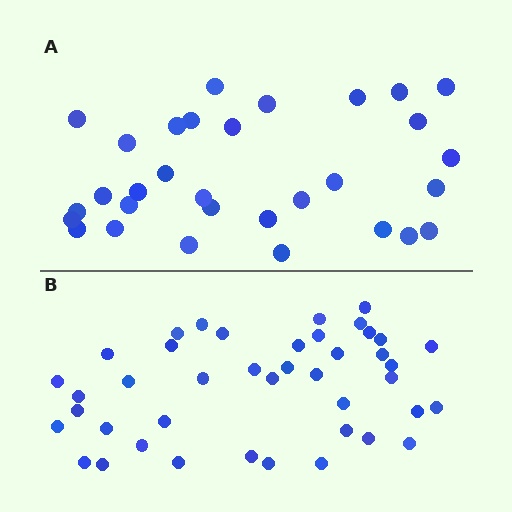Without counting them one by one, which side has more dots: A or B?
Region B (the bottom region) has more dots.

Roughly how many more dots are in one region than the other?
Region B has roughly 12 or so more dots than region A.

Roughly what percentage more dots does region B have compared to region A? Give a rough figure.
About 35% more.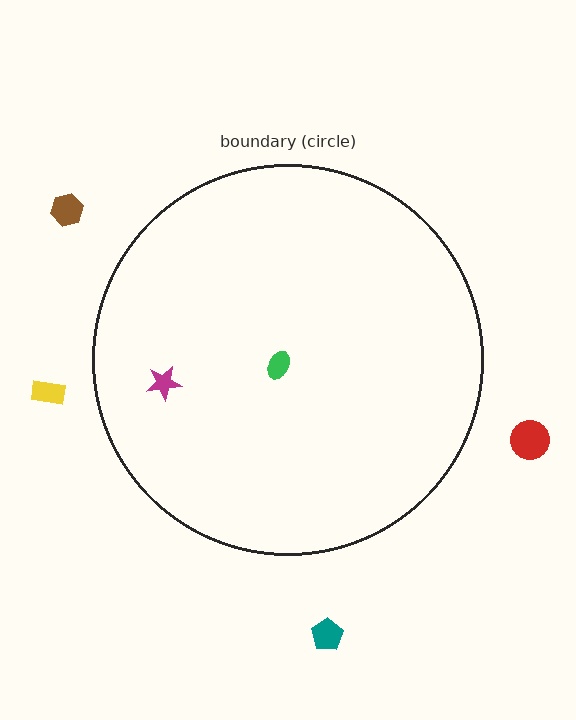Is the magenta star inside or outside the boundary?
Inside.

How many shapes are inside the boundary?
2 inside, 4 outside.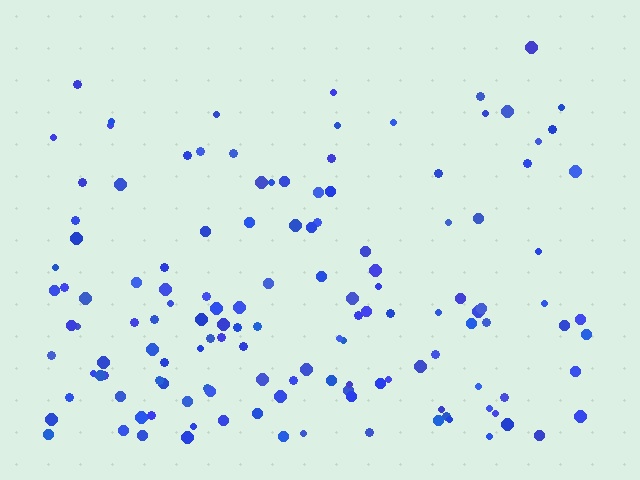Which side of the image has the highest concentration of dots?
The bottom.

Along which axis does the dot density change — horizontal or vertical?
Vertical.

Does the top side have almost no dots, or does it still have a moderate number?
Still a moderate number, just noticeably fewer than the bottom.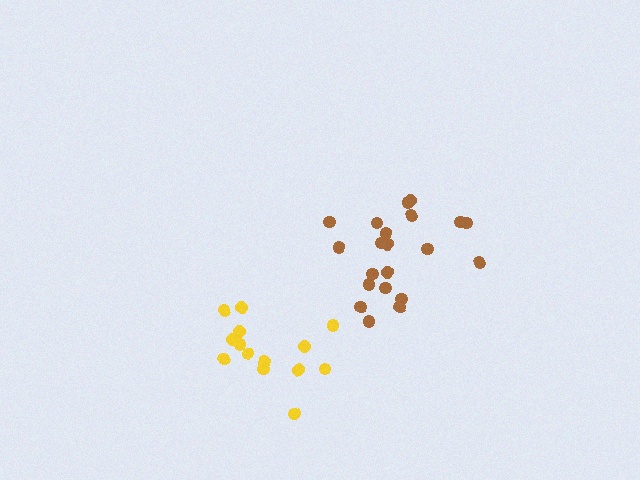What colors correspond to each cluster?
The clusters are colored: brown, yellow.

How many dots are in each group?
Group 1: 21 dots, Group 2: 15 dots (36 total).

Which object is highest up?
The brown cluster is topmost.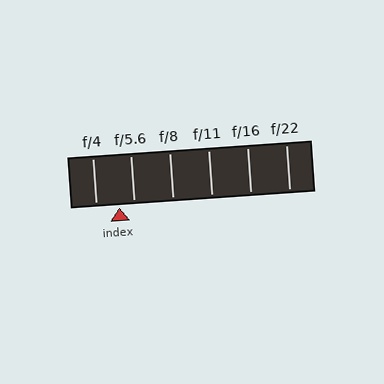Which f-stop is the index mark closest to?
The index mark is closest to f/5.6.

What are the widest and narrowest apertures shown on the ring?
The widest aperture shown is f/4 and the narrowest is f/22.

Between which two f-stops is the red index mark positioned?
The index mark is between f/4 and f/5.6.